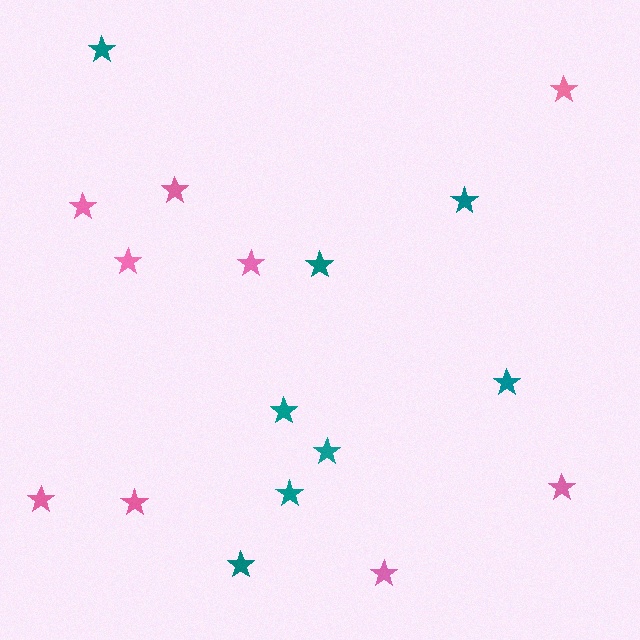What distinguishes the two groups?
There are 2 groups: one group of teal stars (8) and one group of pink stars (9).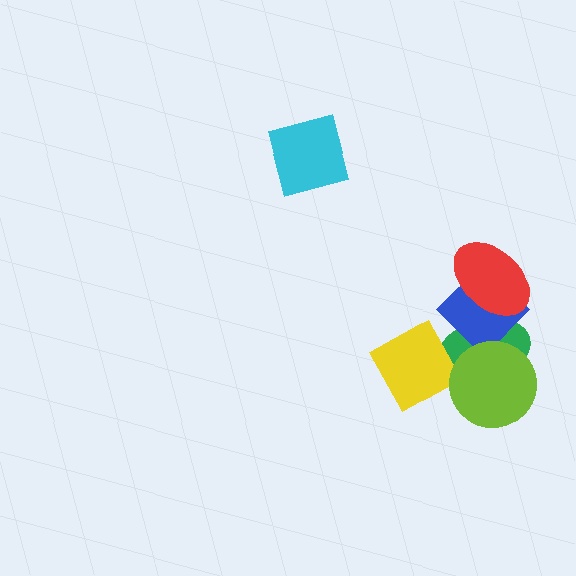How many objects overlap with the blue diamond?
3 objects overlap with the blue diamond.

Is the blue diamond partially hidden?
Yes, it is partially covered by another shape.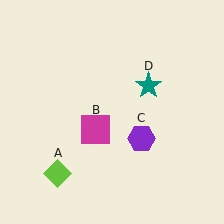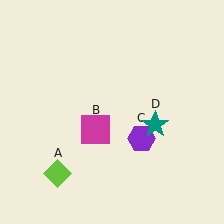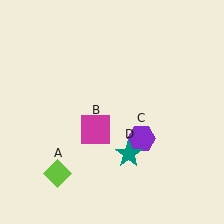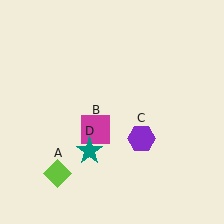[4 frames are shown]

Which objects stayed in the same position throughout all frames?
Lime diamond (object A) and magenta square (object B) and purple hexagon (object C) remained stationary.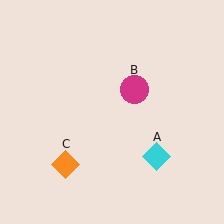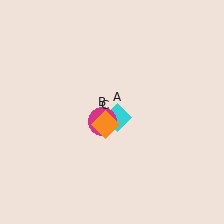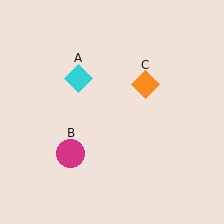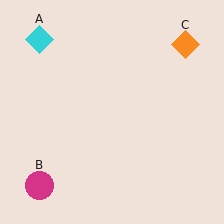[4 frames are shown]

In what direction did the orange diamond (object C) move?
The orange diamond (object C) moved up and to the right.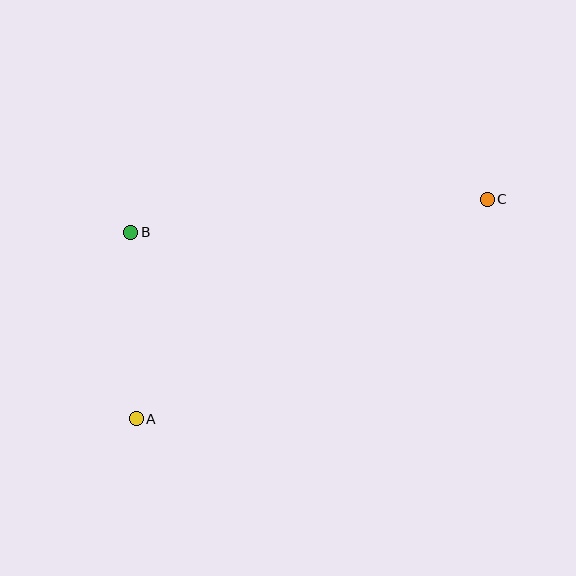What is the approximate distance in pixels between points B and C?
The distance between B and C is approximately 358 pixels.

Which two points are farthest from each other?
Points A and C are farthest from each other.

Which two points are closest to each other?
Points A and B are closest to each other.